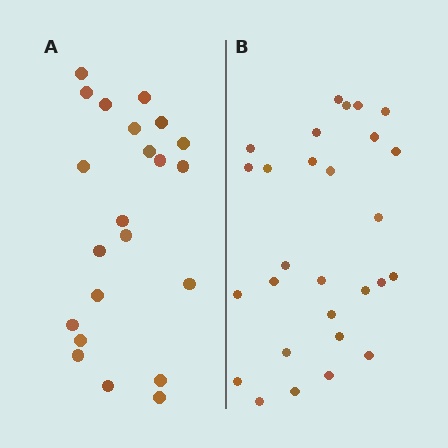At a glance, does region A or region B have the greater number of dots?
Region B (the right region) has more dots.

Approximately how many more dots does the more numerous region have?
Region B has about 6 more dots than region A.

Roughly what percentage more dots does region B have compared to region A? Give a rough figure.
About 25% more.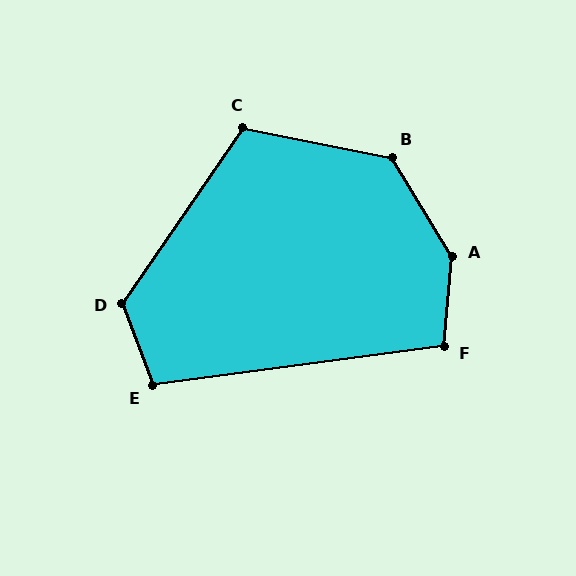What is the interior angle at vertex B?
Approximately 133 degrees (obtuse).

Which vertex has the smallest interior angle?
F, at approximately 103 degrees.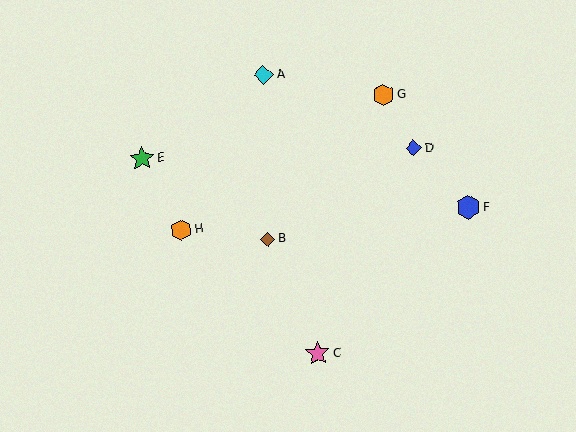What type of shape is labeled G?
Shape G is an orange hexagon.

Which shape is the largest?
The pink star (labeled C) is the largest.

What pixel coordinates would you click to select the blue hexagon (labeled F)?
Click at (468, 207) to select the blue hexagon F.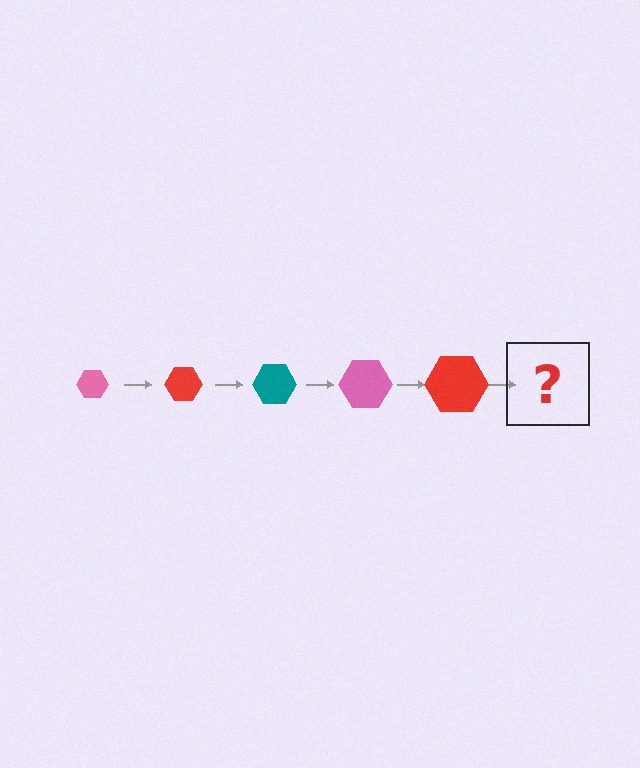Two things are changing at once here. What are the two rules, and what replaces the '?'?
The two rules are that the hexagon grows larger each step and the color cycles through pink, red, and teal. The '?' should be a teal hexagon, larger than the previous one.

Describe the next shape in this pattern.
It should be a teal hexagon, larger than the previous one.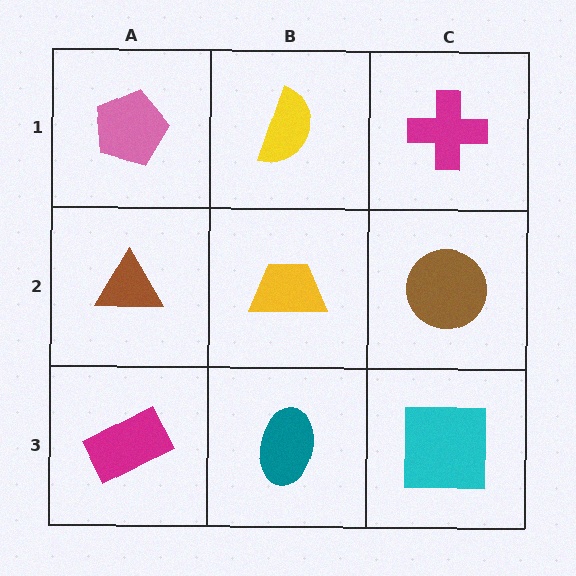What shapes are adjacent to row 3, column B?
A yellow trapezoid (row 2, column B), a magenta rectangle (row 3, column A), a cyan square (row 3, column C).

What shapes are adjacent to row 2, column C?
A magenta cross (row 1, column C), a cyan square (row 3, column C), a yellow trapezoid (row 2, column B).